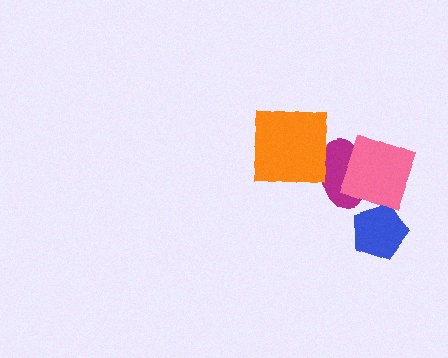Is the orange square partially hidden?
No, no other shape covers it.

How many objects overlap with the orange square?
1 object overlaps with the orange square.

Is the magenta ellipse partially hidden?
Yes, it is partially covered by another shape.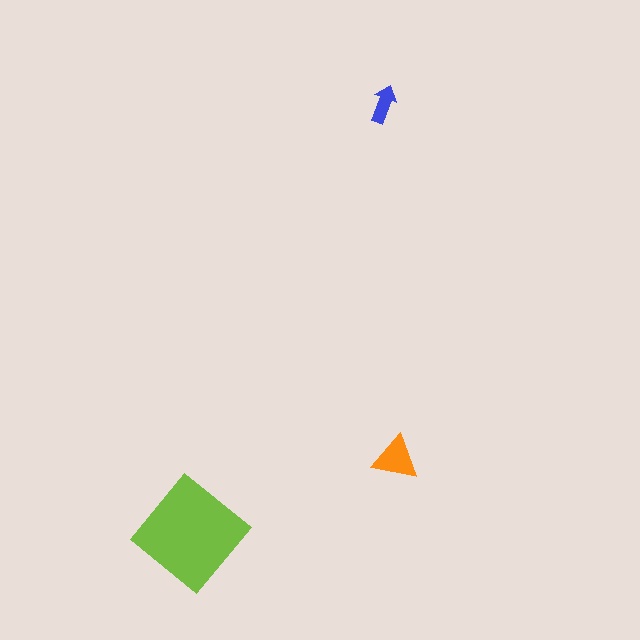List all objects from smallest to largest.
The blue arrow, the orange triangle, the lime diamond.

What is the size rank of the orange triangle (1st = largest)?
2nd.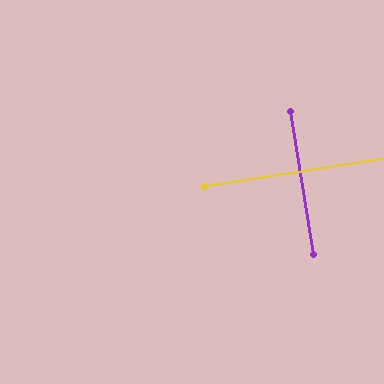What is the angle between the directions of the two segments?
Approximately 89 degrees.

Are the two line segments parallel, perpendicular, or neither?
Perpendicular — they meet at approximately 89°.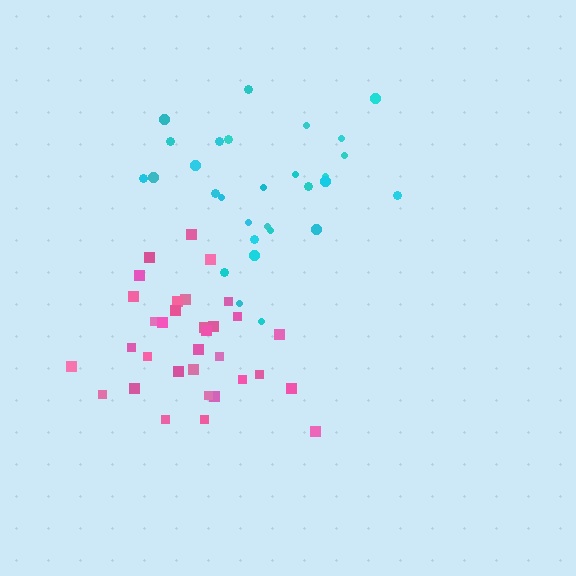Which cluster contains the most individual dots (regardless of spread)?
Pink (33).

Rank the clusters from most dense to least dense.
pink, cyan.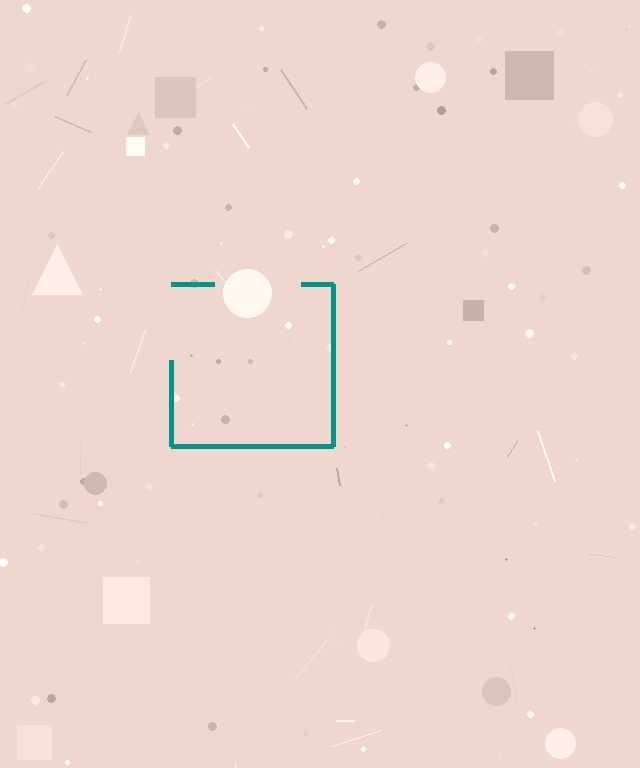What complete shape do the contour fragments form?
The contour fragments form a square.